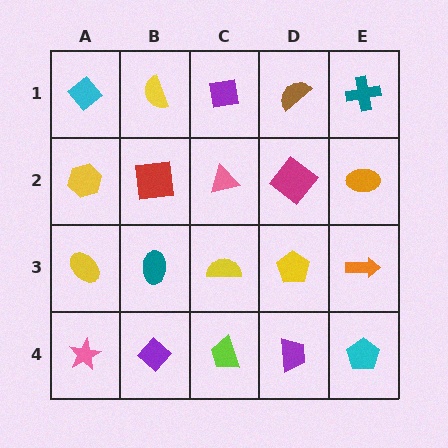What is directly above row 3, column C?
A pink triangle.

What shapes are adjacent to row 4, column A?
A yellow ellipse (row 3, column A), a purple diamond (row 4, column B).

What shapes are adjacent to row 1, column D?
A magenta diamond (row 2, column D), a purple square (row 1, column C), a teal cross (row 1, column E).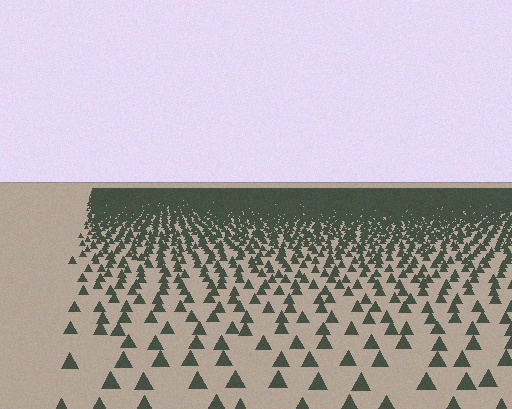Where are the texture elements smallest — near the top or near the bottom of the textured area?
Near the top.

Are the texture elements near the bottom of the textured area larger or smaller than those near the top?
Larger. Near the bottom, elements are closer to the viewer and appear at a bigger on-screen size.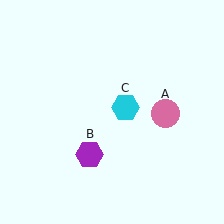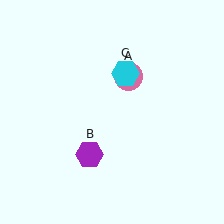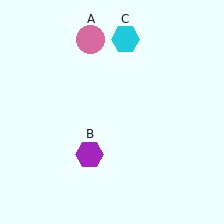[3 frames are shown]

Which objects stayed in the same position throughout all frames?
Purple hexagon (object B) remained stationary.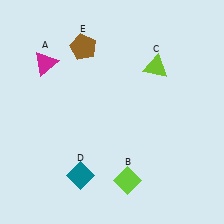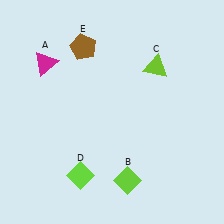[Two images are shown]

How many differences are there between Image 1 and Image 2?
There is 1 difference between the two images.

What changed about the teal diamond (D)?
In Image 1, D is teal. In Image 2, it changed to lime.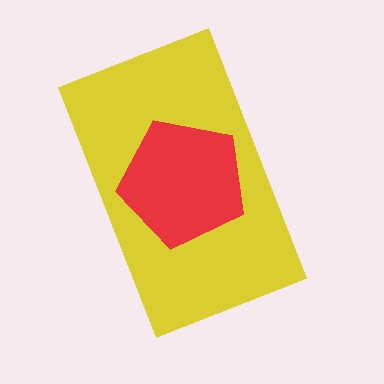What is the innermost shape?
The red pentagon.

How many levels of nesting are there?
2.